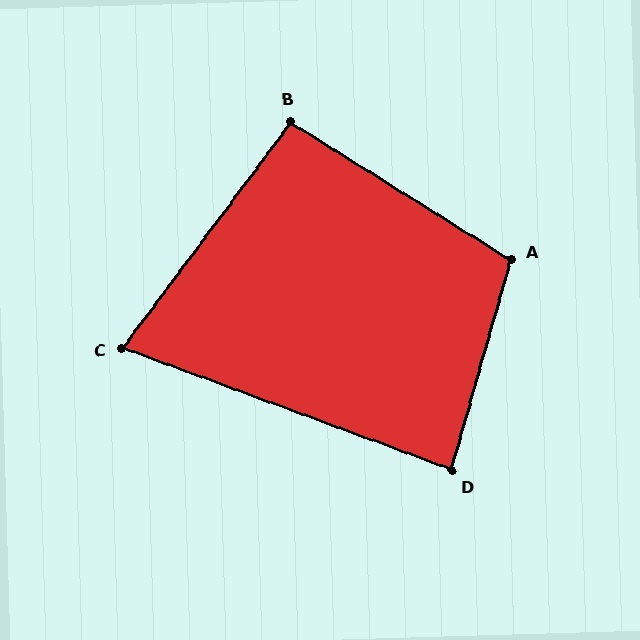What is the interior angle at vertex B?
Approximately 95 degrees (approximately right).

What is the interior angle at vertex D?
Approximately 85 degrees (approximately right).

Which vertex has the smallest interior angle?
C, at approximately 74 degrees.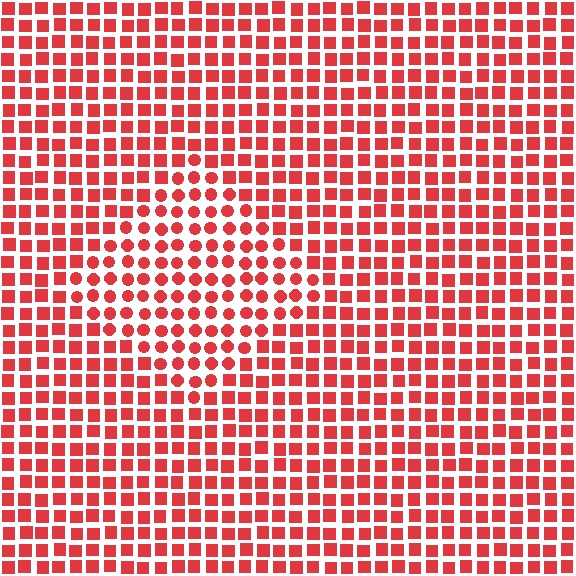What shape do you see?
I see a diamond.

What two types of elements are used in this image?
The image uses circles inside the diamond region and squares outside it.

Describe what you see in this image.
The image is filled with small red elements arranged in a uniform grid. A diamond-shaped region contains circles, while the surrounding area contains squares. The boundary is defined purely by the change in element shape.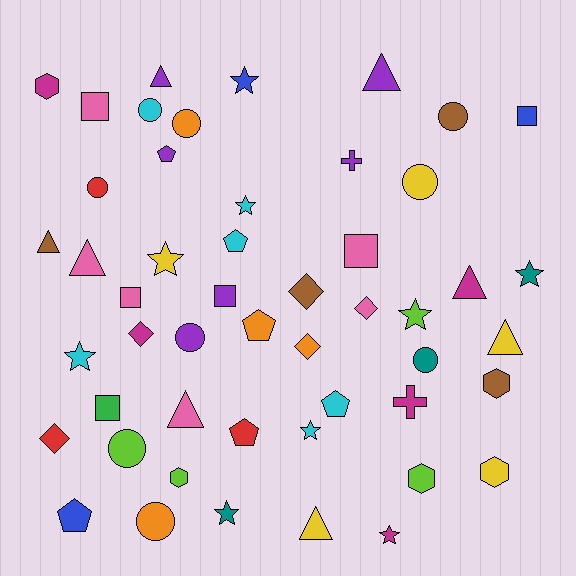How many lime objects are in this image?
There are 4 lime objects.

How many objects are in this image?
There are 50 objects.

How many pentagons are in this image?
There are 6 pentagons.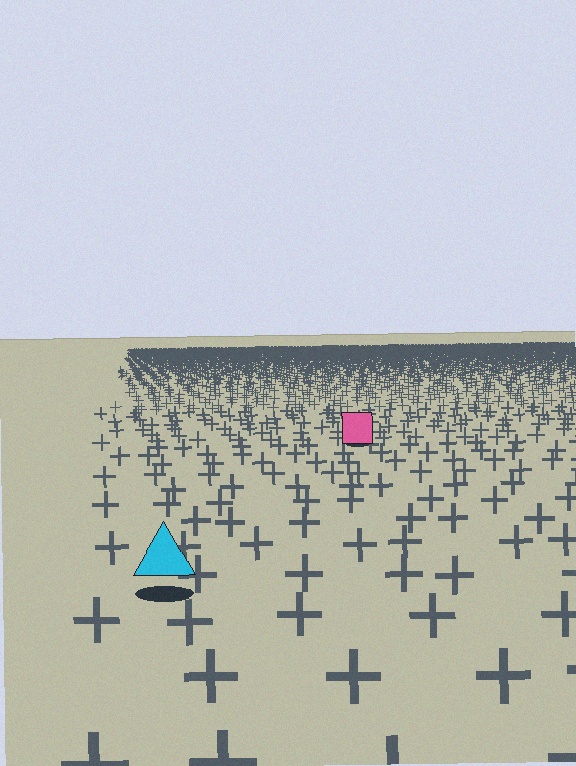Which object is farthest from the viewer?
The pink square is farthest from the viewer. It appears smaller and the ground texture around it is denser.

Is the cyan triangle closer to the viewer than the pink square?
Yes. The cyan triangle is closer — you can tell from the texture gradient: the ground texture is coarser near it.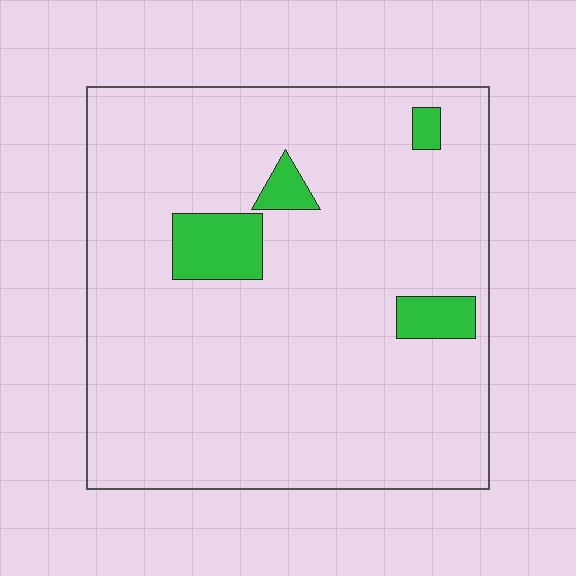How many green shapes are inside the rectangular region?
4.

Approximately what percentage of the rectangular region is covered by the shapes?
Approximately 10%.